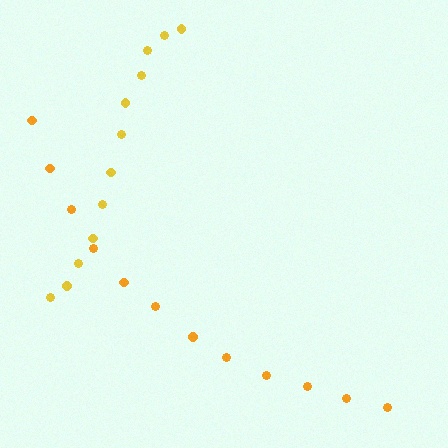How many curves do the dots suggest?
There are 2 distinct paths.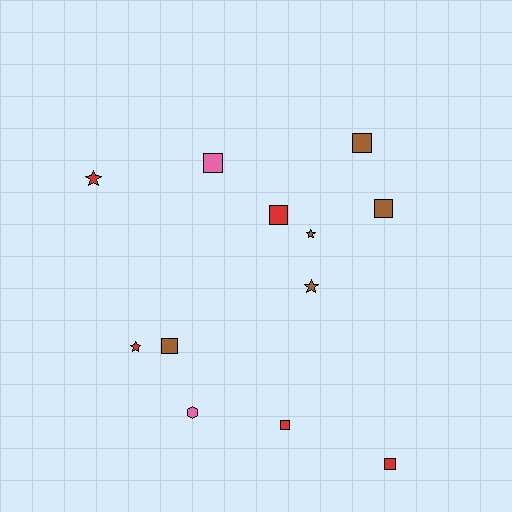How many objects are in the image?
There are 12 objects.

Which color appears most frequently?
Brown, with 5 objects.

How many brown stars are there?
There are 2 brown stars.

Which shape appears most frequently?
Square, with 7 objects.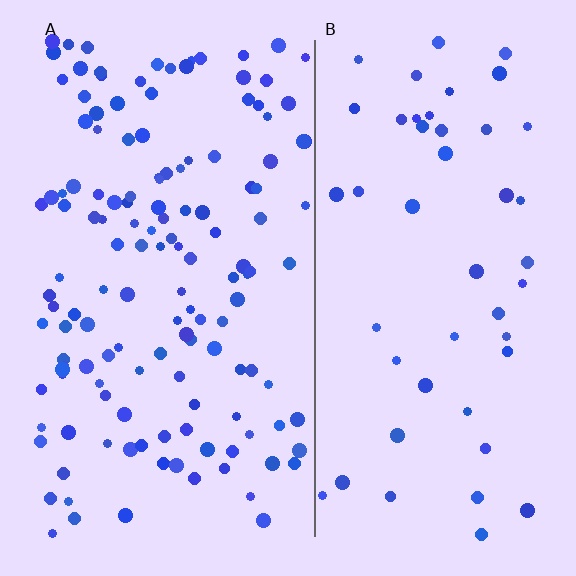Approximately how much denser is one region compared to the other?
Approximately 2.9× — region A over region B.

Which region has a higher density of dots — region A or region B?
A (the left).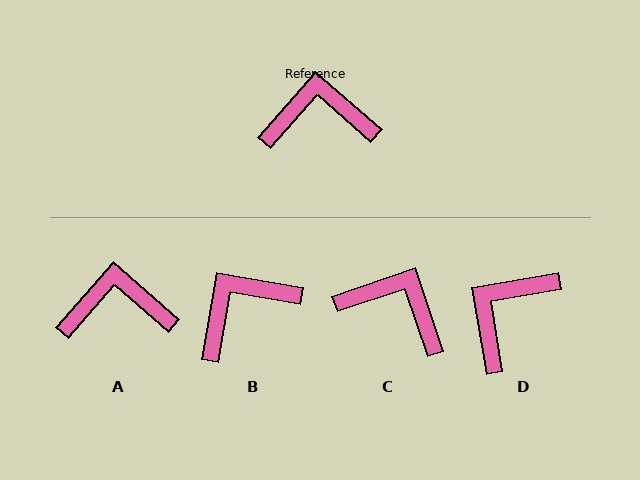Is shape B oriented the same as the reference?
No, it is off by about 31 degrees.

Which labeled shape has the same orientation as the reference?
A.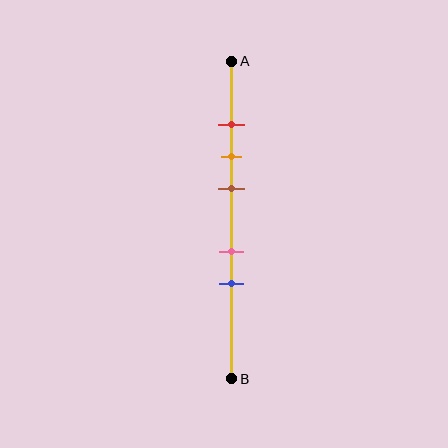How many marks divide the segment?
There are 5 marks dividing the segment.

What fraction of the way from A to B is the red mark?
The red mark is approximately 20% (0.2) of the way from A to B.